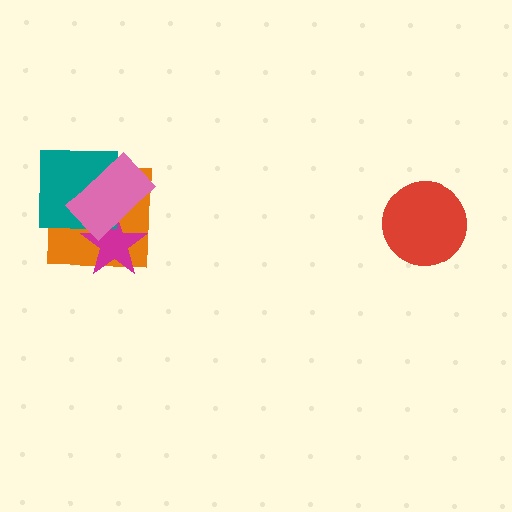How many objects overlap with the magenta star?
3 objects overlap with the magenta star.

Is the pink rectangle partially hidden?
No, no other shape covers it.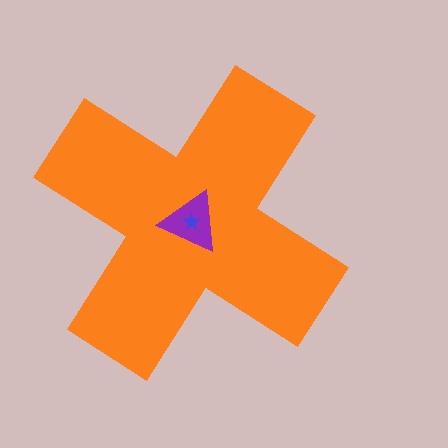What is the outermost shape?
The orange cross.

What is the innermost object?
The blue star.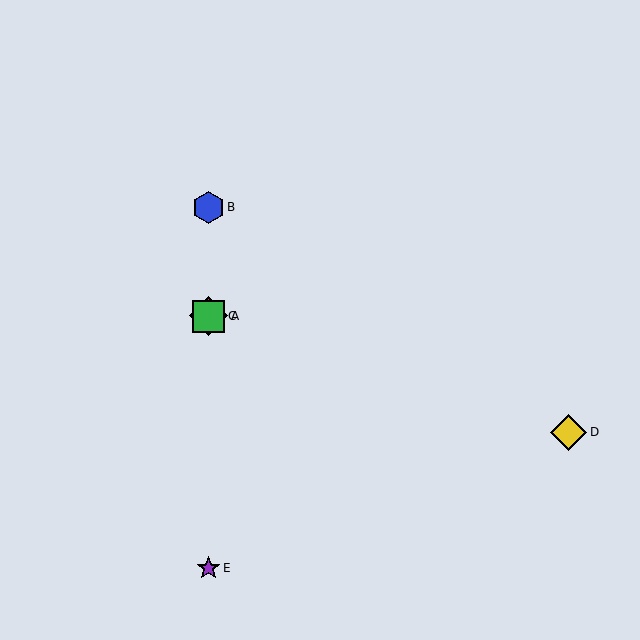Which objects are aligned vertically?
Objects A, B, C, E are aligned vertically.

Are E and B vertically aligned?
Yes, both are at x≈208.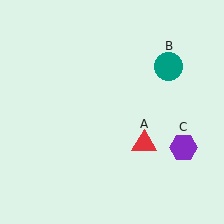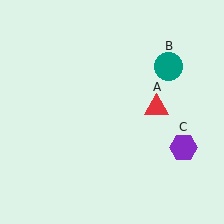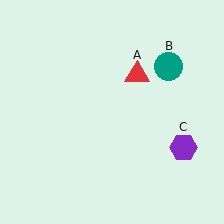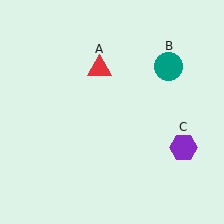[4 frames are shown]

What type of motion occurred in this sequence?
The red triangle (object A) rotated counterclockwise around the center of the scene.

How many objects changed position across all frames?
1 object changed position: red triangle (object A).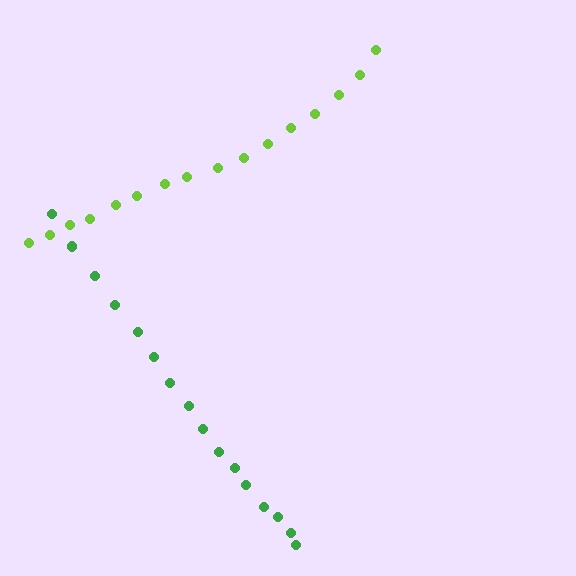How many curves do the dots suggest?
There are 2 distinct paths.